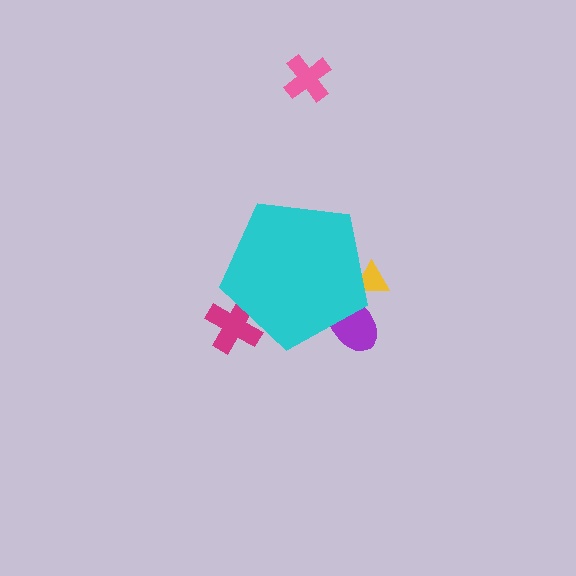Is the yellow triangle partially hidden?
Yes, the yellow triangle is partially hidden behind the cyan pentagon.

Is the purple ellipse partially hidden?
Yes, the purple ellipse is partially hidden behind the cyan pentagon.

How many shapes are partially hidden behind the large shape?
3 shapes are partially hidden.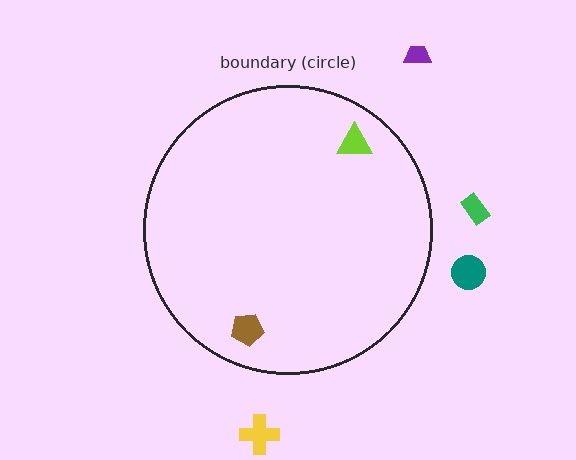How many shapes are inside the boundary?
2 inside, 4 outside.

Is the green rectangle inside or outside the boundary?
Outside.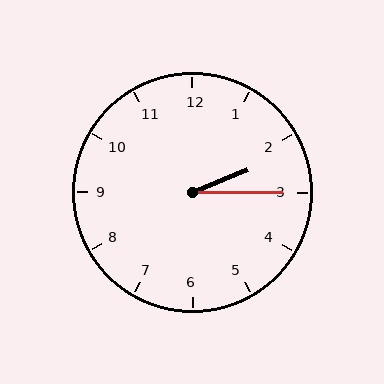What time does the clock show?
2:15.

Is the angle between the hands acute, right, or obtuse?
It is acute.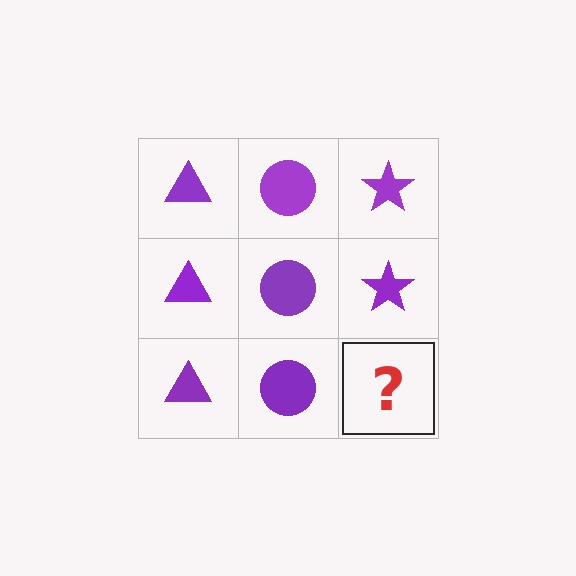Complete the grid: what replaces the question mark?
The question mark should be replaced with a purple star.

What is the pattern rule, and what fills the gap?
The rule is that each column has a consistent shape. The gap should be filled with a purple star.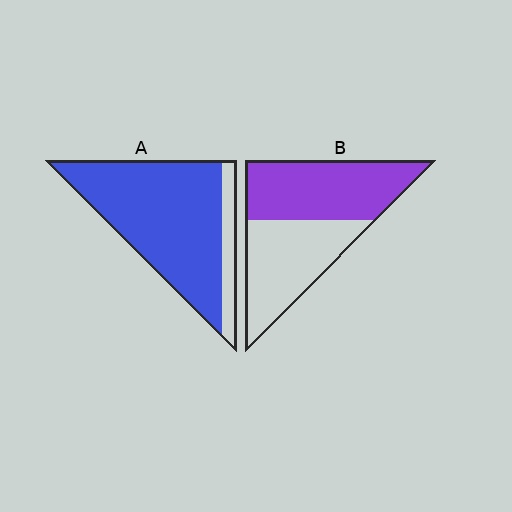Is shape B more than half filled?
Roughly half.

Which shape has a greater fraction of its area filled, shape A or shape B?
Shape A.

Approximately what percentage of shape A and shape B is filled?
A is approximately 85% and B is approximately 55%.